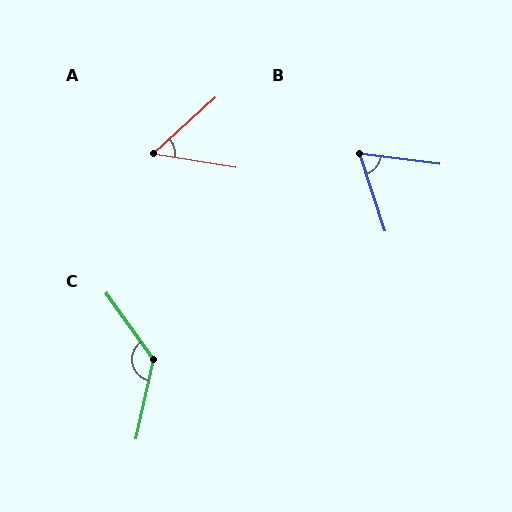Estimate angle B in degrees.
Approximately 64 degrees.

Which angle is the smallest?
A, at approximately 51 degrees.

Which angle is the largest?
C, at approximately 132 degrees.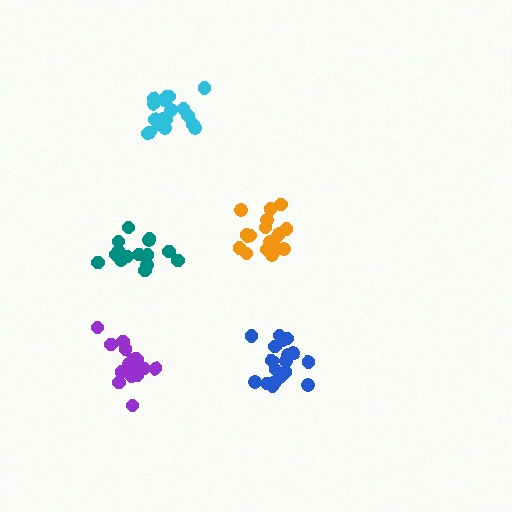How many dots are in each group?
Group 1: 18 dots, Group 2: 18 dots, Group 3: 19 dots, Group 4: 18 dots, Group 5: 15 dots (88 total).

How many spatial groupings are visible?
There are 5 spatial groupings.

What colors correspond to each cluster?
The clusters are colored: blue, cyan, orange, purple, teal.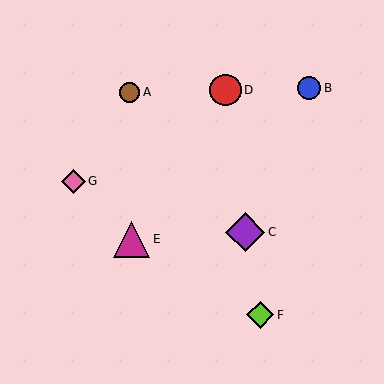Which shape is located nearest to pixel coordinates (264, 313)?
The lime diamond (labeled F) at (260, 315) is nearest to that location.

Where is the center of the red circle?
The center of the red circle is at (226, 90).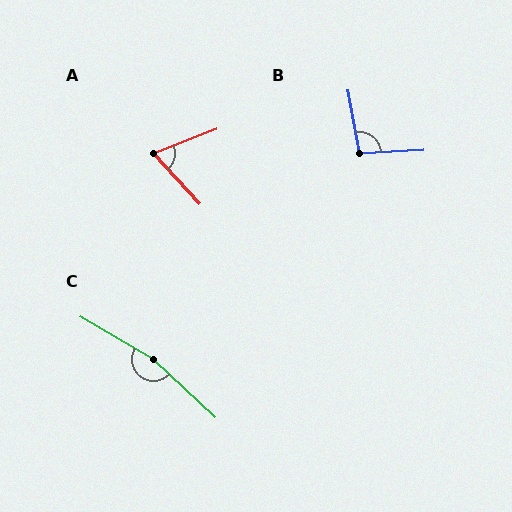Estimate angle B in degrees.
Approximately 97 degrees.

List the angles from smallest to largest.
A (69°), B (97°), C (168°).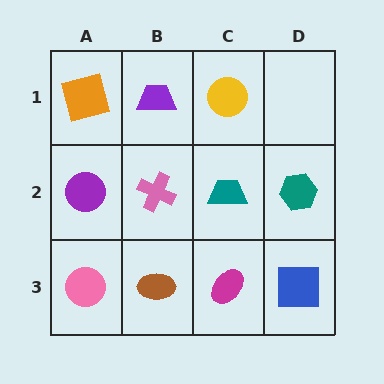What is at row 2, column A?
A purple circle.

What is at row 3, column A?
A pink circle.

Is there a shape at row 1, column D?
No, that cell is empty.